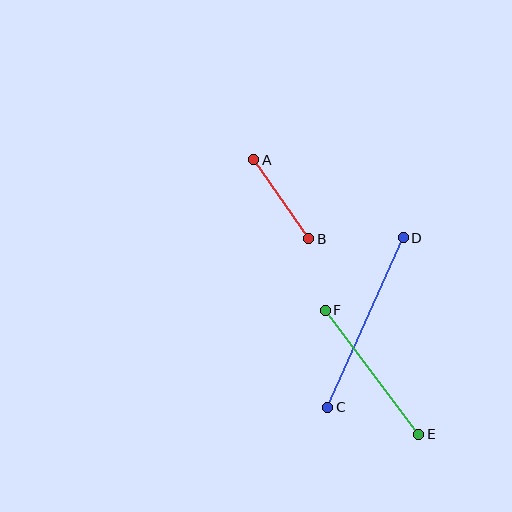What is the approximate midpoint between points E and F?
The midpoint is at approximately (372, 372) pixels.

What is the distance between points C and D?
The distance is approximately 186 pixels.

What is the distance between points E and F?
The distance is approximately 155 pixels.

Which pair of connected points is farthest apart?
Points C and D are farthest apart.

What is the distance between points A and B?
The distance is approximately 96 pixels.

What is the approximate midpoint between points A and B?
The midpoint is at approximately (281, 199) pixels.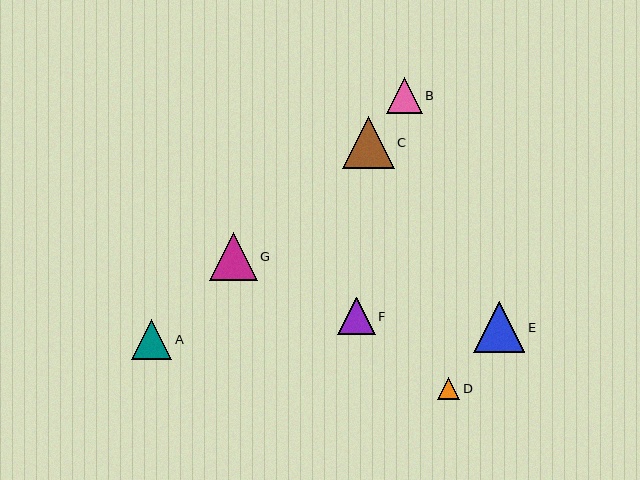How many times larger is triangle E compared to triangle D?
Triangle E is approximately 2.3 times the size of triangle D.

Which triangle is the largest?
Triangle C is the largest with a size of approximately 52 pixels.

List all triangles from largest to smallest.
From largest to smallest: C, E, G, A, F, B, D.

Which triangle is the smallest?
Triangle D is the smallest with a size of approximately 22 pixels.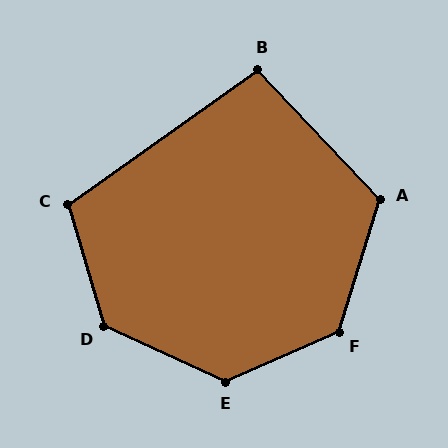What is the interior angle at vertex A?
Approximately 119 degrees (obtuse).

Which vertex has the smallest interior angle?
B, at approximately 98 degrees.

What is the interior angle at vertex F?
Approximately 131 degrees (obtuse).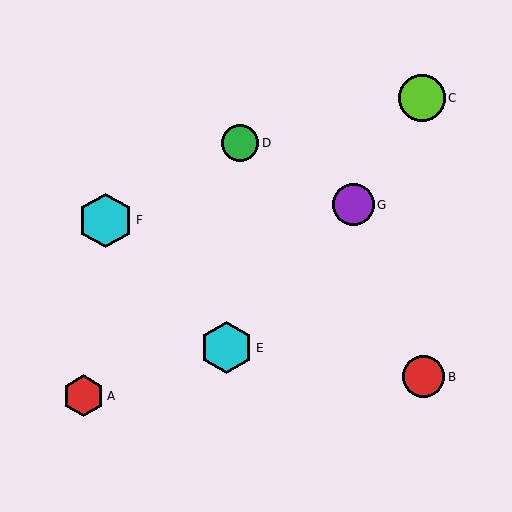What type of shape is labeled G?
Shape G is a purple circle.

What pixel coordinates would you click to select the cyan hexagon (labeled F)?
Click at (106, 221) to select the cyan hexagon F.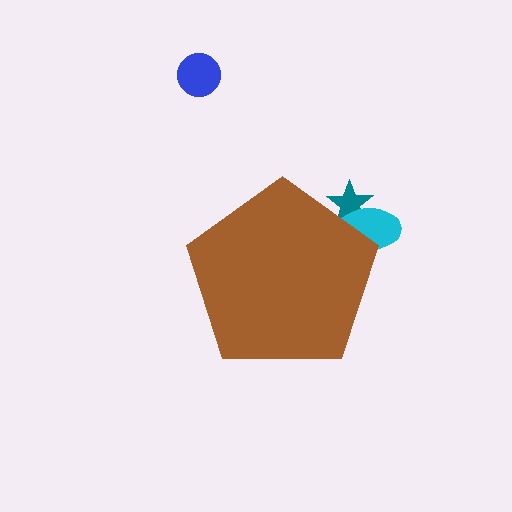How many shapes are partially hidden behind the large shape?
2 shapes are partially hidden.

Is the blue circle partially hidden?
No, the blue circle is fully visible.